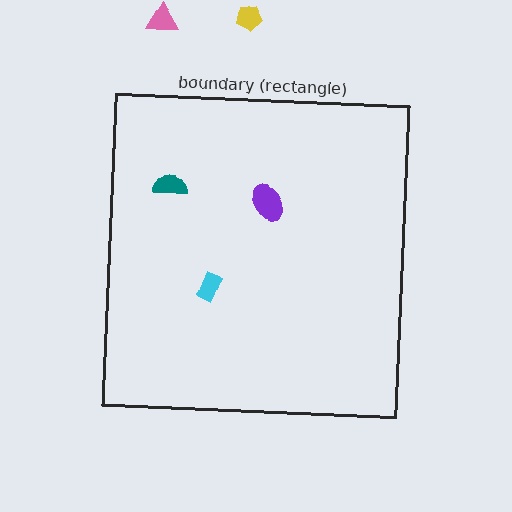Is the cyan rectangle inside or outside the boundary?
Inside.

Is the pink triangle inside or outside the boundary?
Outside.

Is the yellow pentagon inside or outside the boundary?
Outside.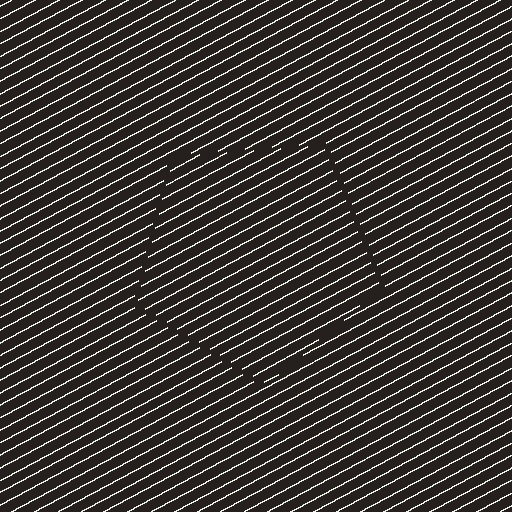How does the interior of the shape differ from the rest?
The interior of the shape contains the same grating, shifted by half a period — the contour is defined by the phase discontinuity where line-ends from the inner and outer gratings abut.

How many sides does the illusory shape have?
5 sides — the line-ends trace a pentagon.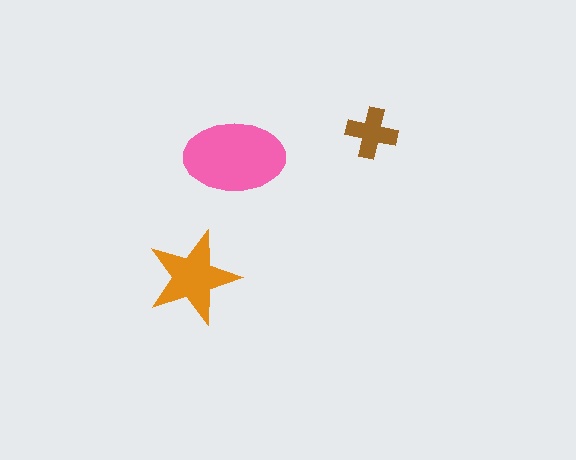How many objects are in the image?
There are 3 objects in the image.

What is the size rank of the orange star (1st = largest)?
2nd.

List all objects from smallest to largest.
The brown cross, the orange star, the pink ellipse.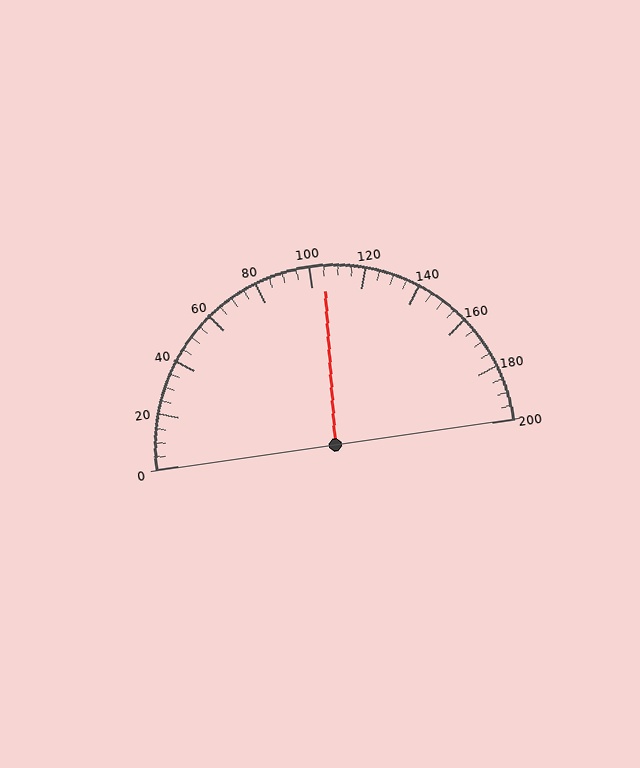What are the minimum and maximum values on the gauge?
The gauge ranges from 0 to 200.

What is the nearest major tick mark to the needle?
The nearest major tick mark is 100.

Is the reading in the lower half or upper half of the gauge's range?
The reading is in the upper half of the range (0 to 200).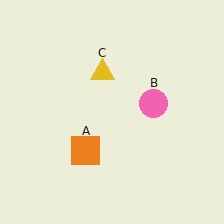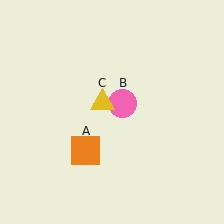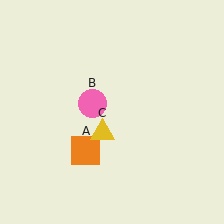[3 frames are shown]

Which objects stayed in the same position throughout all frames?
Orange square (object A) remained stationary.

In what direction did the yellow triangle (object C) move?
The yellow triangle (object C) moved down.